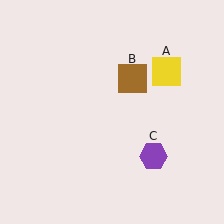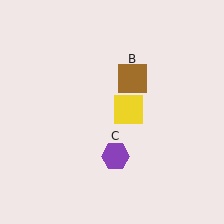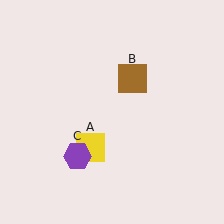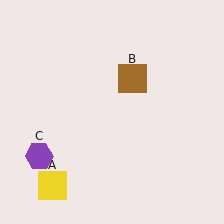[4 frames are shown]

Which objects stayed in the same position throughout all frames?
Brown square (object B) remained stationary.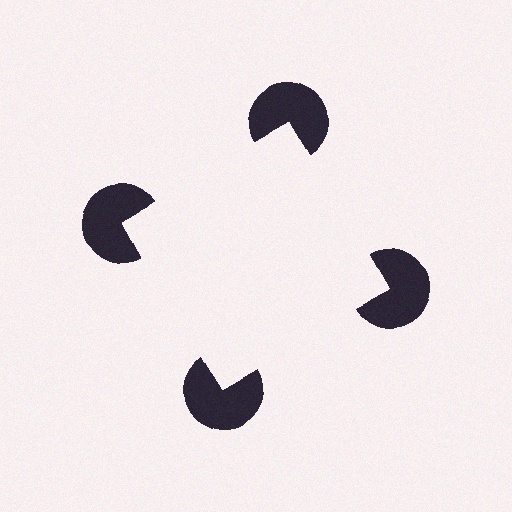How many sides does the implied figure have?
4 sides.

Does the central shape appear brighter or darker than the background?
It typically appears slightly brighter than the background, even though no actual brightness change is drawn.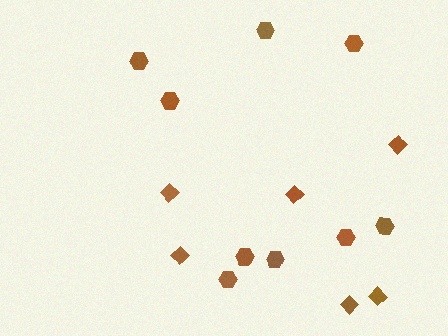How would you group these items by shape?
There are 2 groups: one group of diamonds (6) and one group of hexagons (9).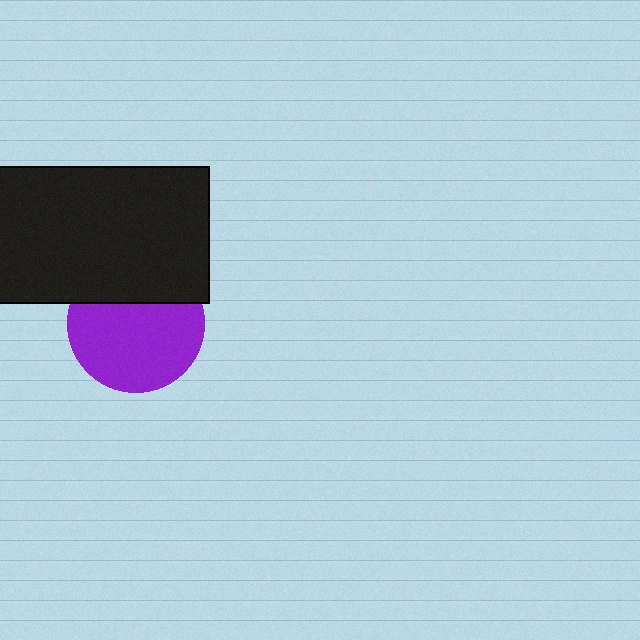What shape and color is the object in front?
The object in front is a black rectangle.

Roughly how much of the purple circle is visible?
Most of it is visible (roughly 68%).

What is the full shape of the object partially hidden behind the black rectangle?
The partially hidden object is a purple circle.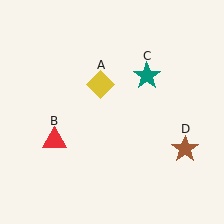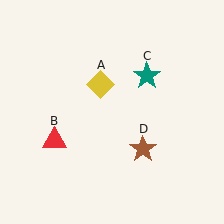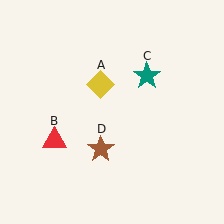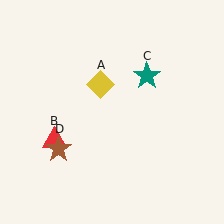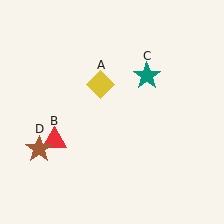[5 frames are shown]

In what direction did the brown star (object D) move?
The brown star (object D) moved left.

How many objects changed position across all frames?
1 object changed position: brown star (object D).